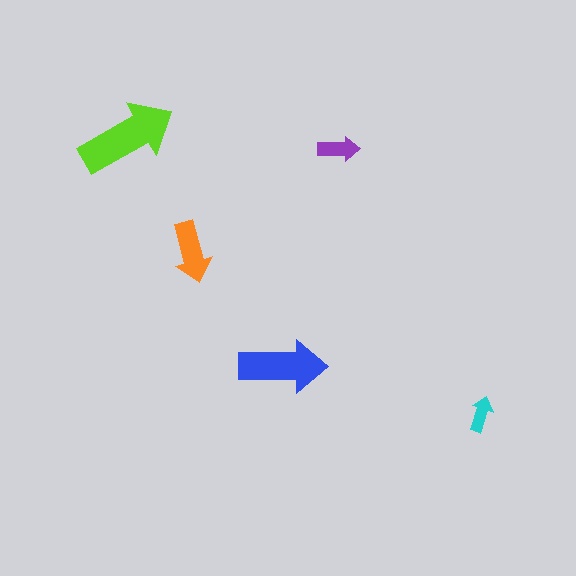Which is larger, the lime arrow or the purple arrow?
The lime one.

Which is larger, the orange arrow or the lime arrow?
The lime one.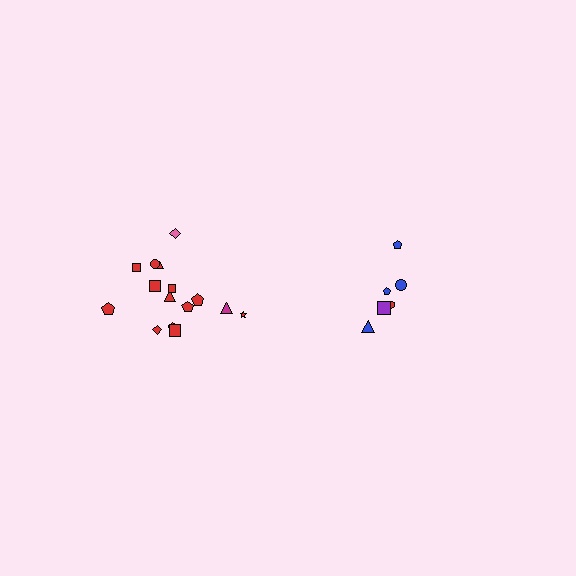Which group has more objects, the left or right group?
The left group.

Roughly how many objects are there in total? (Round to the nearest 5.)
Roughly 20 objects in total.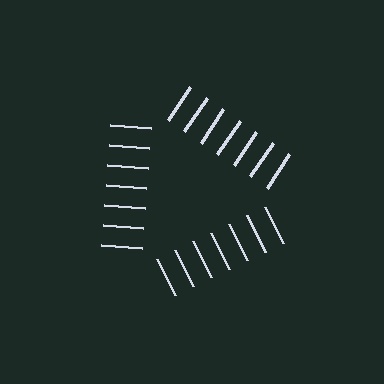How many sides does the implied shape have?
3 sides — the line-ends trace a triangle.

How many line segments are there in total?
21 — 7 along each of the 3 edges.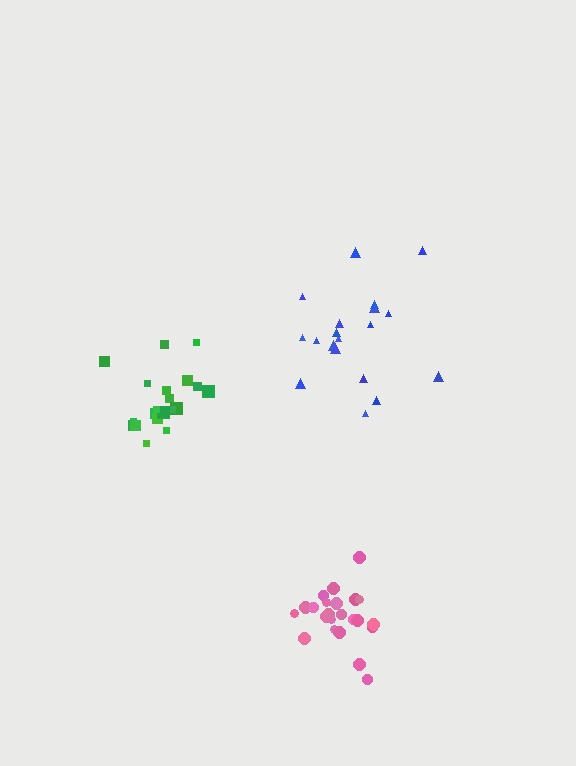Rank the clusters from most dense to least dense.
pink, green, blue.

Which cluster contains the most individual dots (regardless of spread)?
Pink (24).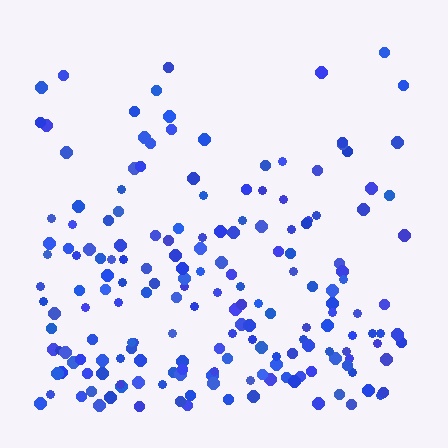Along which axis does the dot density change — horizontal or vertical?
Vertical.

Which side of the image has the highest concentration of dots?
The bottom.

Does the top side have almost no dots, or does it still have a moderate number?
Still a moderate number, just noticeably fewer than the bottom.